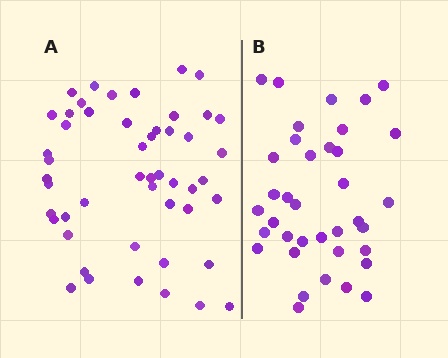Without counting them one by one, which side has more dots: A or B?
Region A (the left region) has more dots.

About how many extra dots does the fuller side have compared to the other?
Region A has approximately 15 more dots than region B.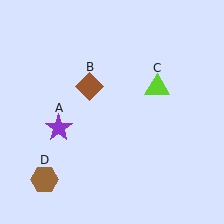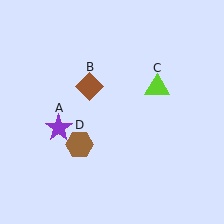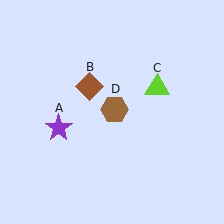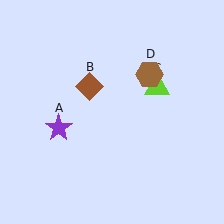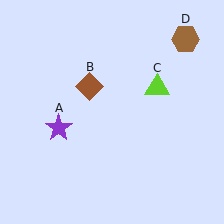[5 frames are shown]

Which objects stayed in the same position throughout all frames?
Purple star (object A) and brown diamond (object B) and lime triangle (object C) remained stationary.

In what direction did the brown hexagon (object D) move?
The brown hexagon (object D) moved up and to the right.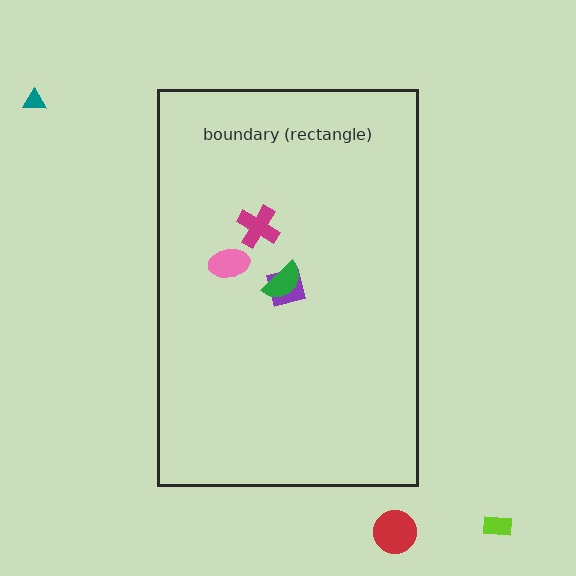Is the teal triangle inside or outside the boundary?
Outside.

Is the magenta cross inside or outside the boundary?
Inside.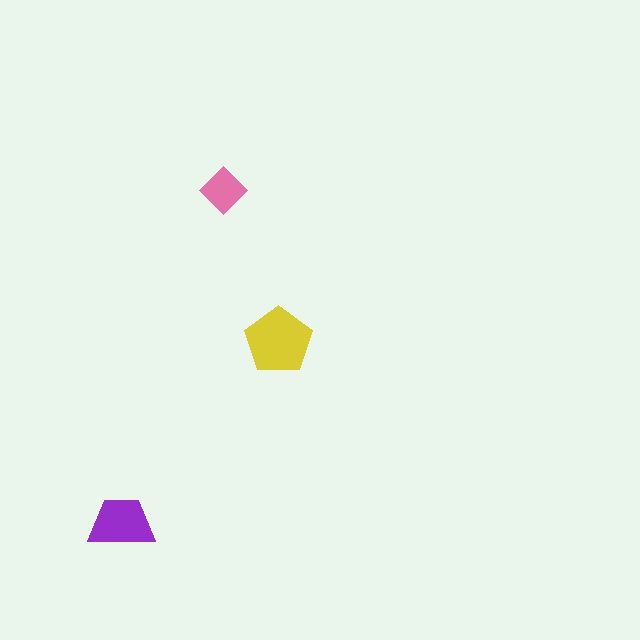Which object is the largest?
The yellow pentagon.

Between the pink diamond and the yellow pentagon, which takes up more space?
The yellow pentagon.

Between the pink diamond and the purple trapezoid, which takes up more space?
The purple trapezoid.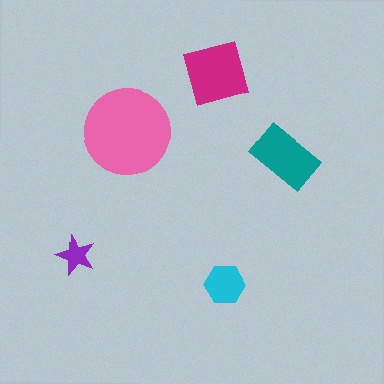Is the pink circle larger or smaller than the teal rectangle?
Larger.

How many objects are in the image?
There are 5 objects in the image.